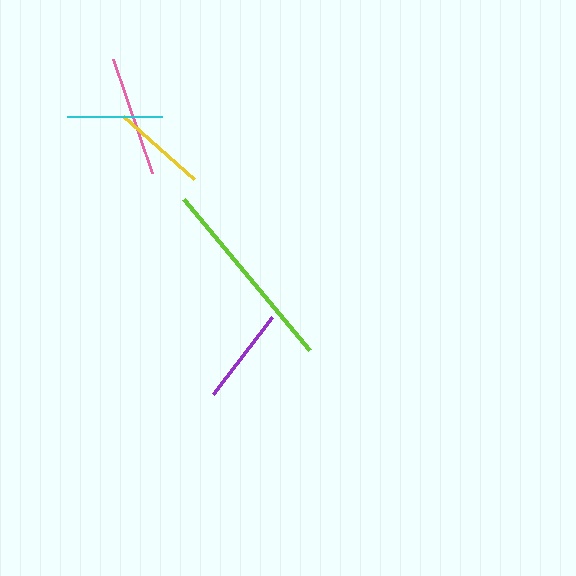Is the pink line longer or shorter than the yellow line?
The pink line is longer than the yellow line.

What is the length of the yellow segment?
The yellow segment is approximately 95 pixels long.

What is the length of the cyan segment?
The cyan segment is approximately 95 pixels long.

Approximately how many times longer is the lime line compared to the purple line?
The lime line is approximately 2.1 times the length of the purple line.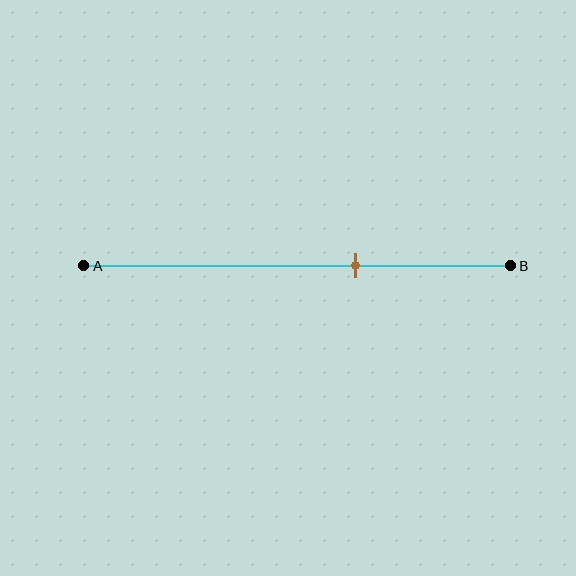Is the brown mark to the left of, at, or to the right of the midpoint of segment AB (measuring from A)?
The brown mark is to the right of the midpoint of segment AB.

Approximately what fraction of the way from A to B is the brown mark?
The brown mark is approximately 65% of the way from A to B.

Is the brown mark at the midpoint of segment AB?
No, the mark is at about 65% from A, not at the 50% midpoint.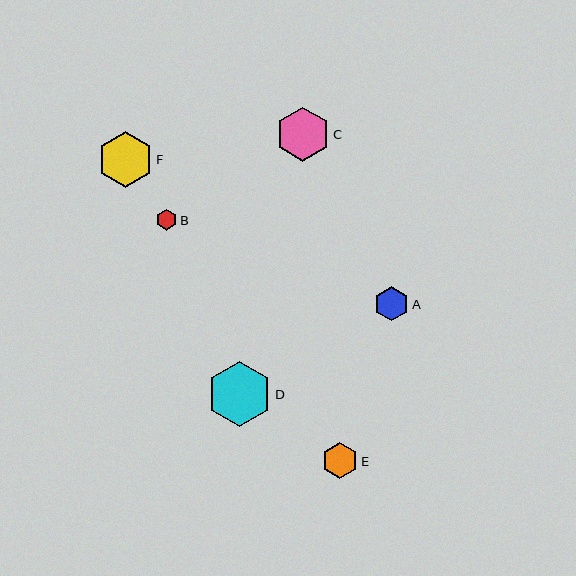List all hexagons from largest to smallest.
From largest to smallest: D, F, C, E, A, B.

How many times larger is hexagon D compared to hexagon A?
Hexagon D is approximately 1.9 times the size of hexagon A.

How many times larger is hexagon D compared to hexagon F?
Hexagon D is approximately 1.2 times the size of hexagon F.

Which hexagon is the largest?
Hexagon D is the largest with a size of approximately 65 pixels.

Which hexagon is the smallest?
Hexagon B is the smallest with a size of approximately 20 pixels.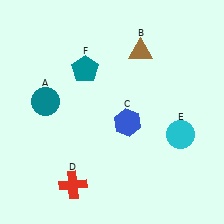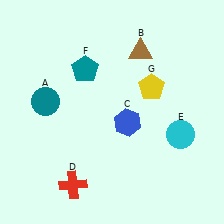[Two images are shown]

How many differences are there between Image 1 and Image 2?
There is 1 difference between the two images.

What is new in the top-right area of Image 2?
A yellow pentagon (G) was added in the top-right area of Image 2.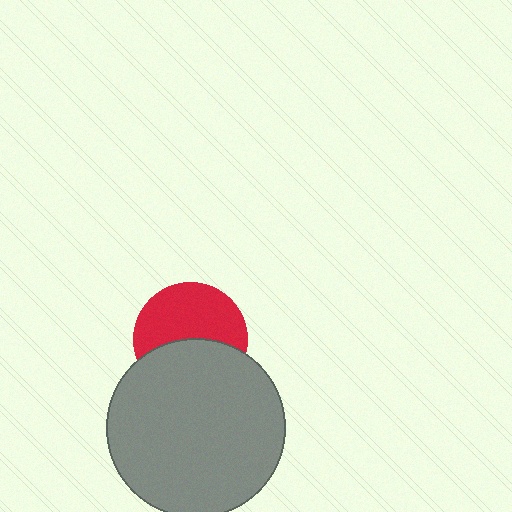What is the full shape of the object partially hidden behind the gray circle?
The partially hidden object is a red circle.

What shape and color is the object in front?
The object in front is a gray circle.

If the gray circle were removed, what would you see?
You would see the complete red circle.